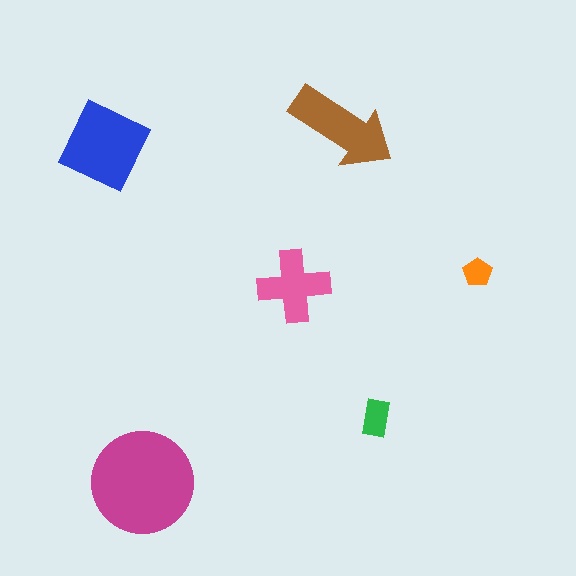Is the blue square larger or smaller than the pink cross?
Larger.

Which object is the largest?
The magenta circle.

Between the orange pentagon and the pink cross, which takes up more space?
The pink cross.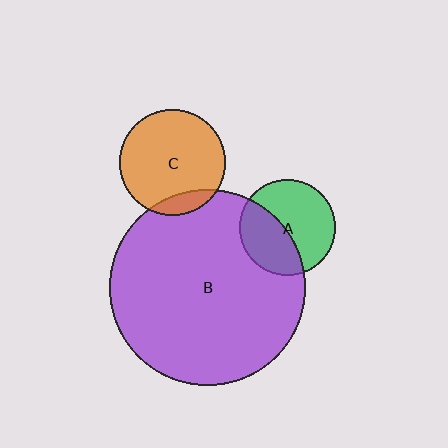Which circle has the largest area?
Circle B (purple).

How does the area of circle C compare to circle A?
Approximately 1.2 times.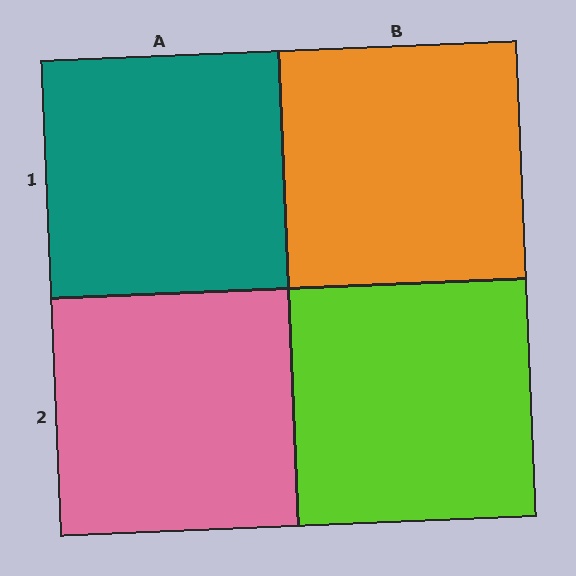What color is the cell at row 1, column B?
Orange.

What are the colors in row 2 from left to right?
Pink, lime.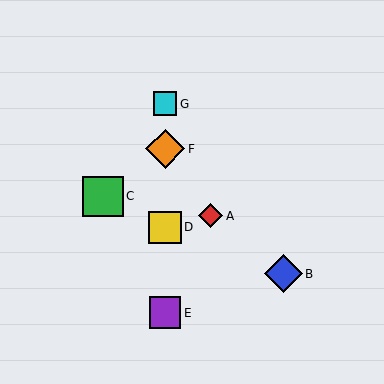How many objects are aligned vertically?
4 objects (D, E, F, G) are aligned vertically.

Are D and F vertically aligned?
Yes, both are at x≈165.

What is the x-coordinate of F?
Object F is at x≈165.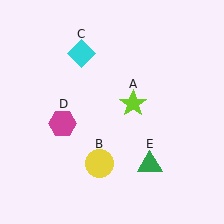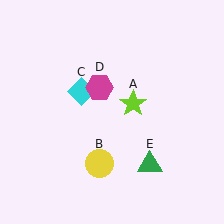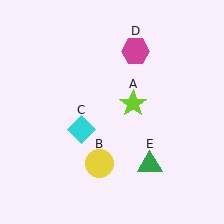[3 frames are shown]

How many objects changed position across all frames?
2 objects changed position: cyan diamond (object C), magenta hexagon (object D).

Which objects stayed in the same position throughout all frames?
Lime star (object A) and yellow circle (object B) and green triangle (object E) remained stationary.